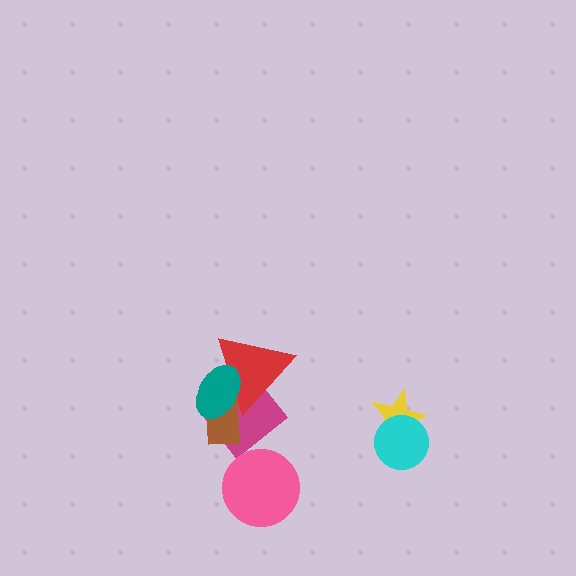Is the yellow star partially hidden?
Yes, it is partially covered by another shape.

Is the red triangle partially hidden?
Yes, it is partially covered by another shape.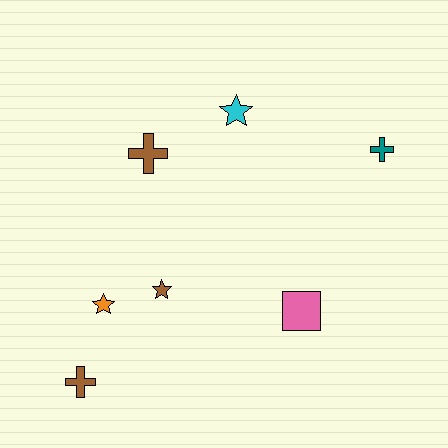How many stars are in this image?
There are 3 stars.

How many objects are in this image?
There are 7 objects.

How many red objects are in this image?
There are no red objects.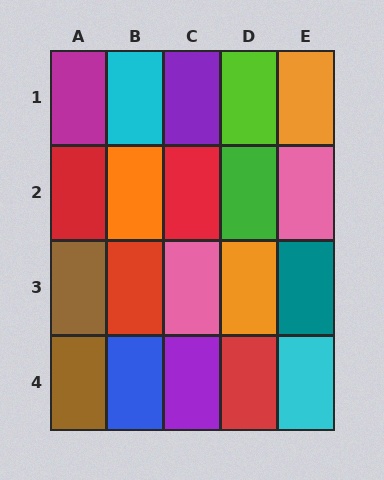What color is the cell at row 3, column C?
Pink.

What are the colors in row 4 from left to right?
Brown, blue, purple, red, cyan.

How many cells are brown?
2 cells are brown.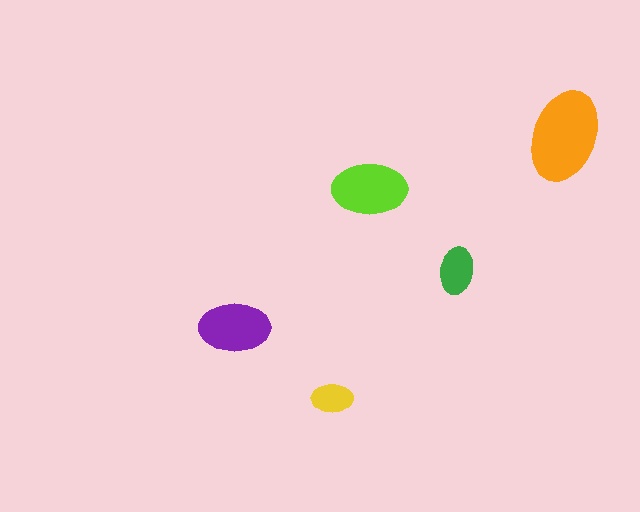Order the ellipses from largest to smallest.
the orange one, the lime one, the purple one, the green one, the yellow one.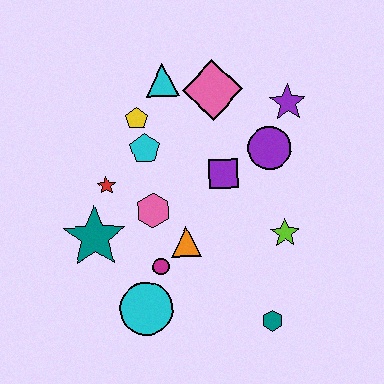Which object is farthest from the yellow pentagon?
The teal hexagon is farthest from the yellow pentagon.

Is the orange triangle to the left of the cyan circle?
No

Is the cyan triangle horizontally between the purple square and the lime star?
No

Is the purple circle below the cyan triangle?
Yes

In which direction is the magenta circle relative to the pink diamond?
The magenta circle is below the pink diamond.